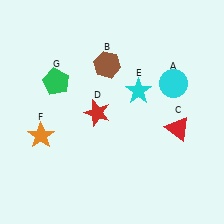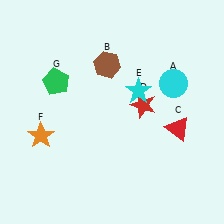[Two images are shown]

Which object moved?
The red star (D) moved right.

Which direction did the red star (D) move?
The red star (D) moved right.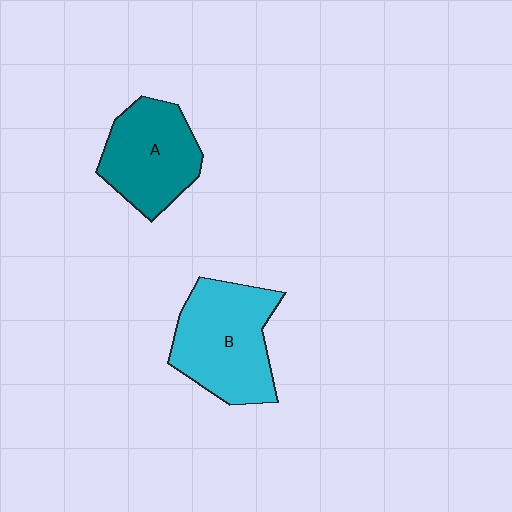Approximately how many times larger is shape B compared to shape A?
Approximately 1.2 times.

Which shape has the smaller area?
Shape A (teal).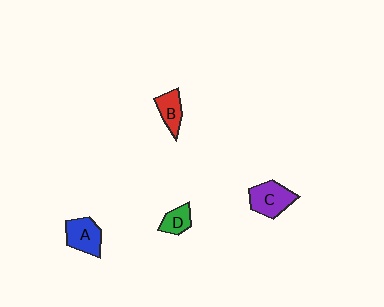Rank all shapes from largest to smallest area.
From largest to smallest: C (purple), A (blue), B (red), D (green).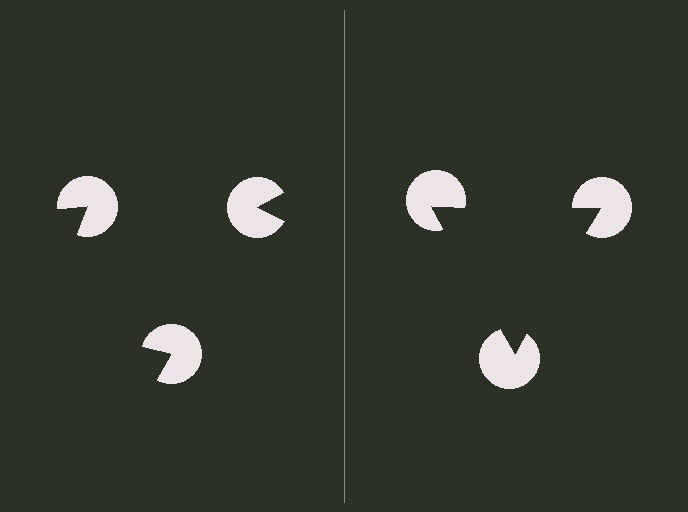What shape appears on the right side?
An illusory triangle.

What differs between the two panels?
The pac-man discs are positioned identically on both sides; only the wedge orientations differ. On the right they align to a triangle; on the left they are misaligned.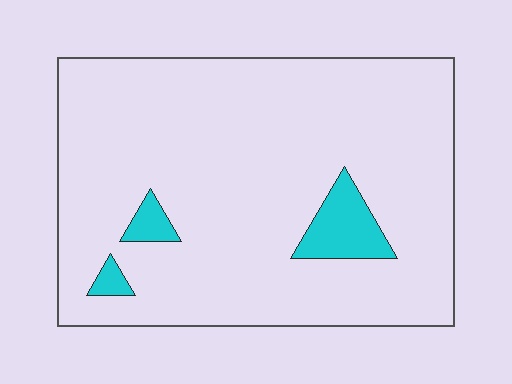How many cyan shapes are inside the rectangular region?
3.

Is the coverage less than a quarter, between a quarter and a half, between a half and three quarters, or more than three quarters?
Less than a quarter.